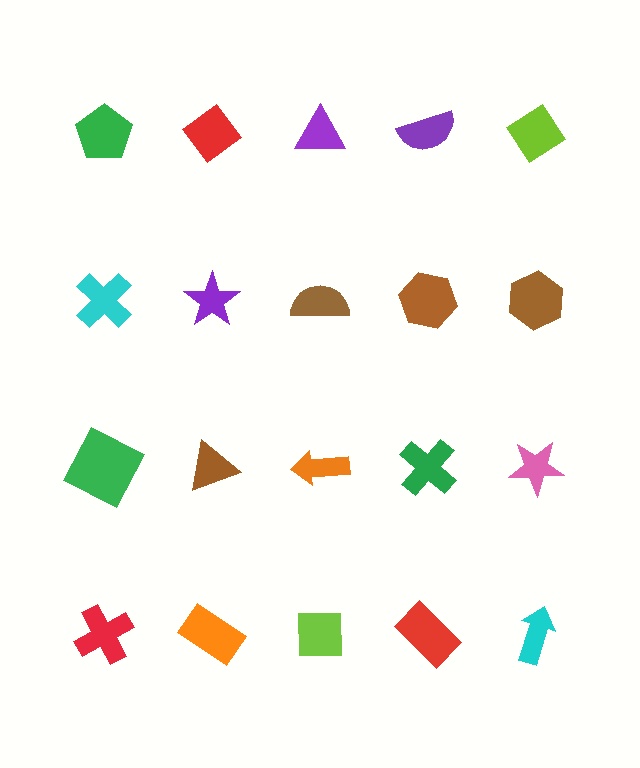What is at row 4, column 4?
A red rectangle.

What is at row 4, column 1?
A red cross.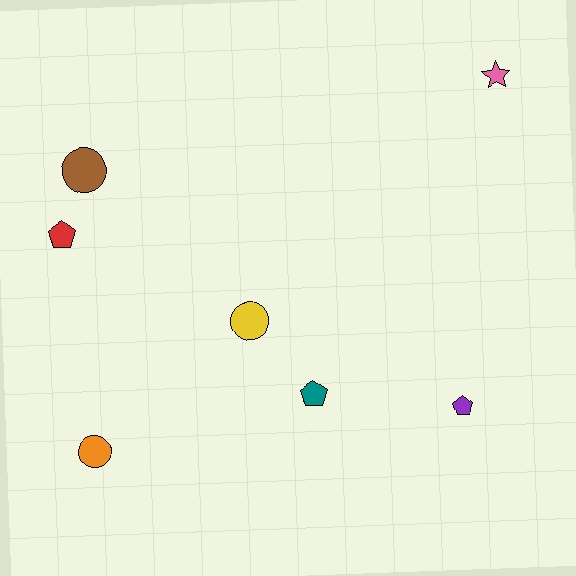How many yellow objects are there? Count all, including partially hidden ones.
There is 1 yellow object.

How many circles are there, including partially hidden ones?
There are 3 circles.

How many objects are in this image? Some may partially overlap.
There are 7 objects.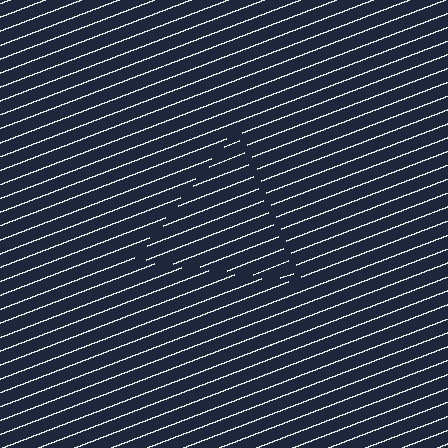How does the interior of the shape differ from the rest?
The interior of the shape contains the same grating, shifted by half a period — the contour is defined by the phase discontinuity where line-ends from the inner and outer gratings abut.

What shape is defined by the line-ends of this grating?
An illusory triangle. The interior of the shape contains the same grating, shifted by half a period — the contour is defined by the phase discontinuity where line-ends from the inner and outer gratings abut.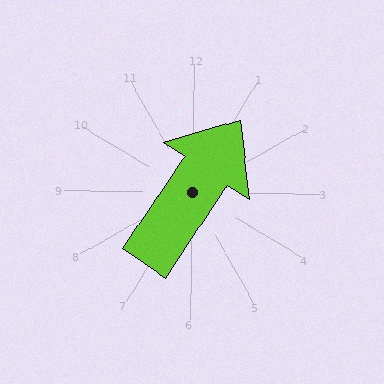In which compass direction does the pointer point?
Northeast.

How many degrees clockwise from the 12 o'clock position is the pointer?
Approximately 33 degrees.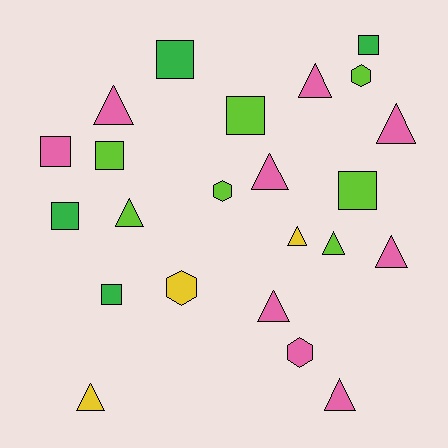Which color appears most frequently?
Pink, with 9 objects.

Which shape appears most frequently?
Triangle, with 11 objects.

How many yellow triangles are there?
There are 2 yellow triangles.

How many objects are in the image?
There are 23 objects.